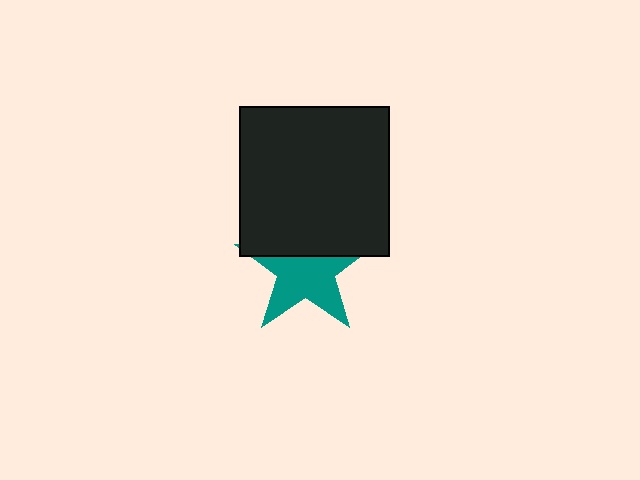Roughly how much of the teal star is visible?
About half of it is visible (roughly 60%).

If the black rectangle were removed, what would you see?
You would see the complete teal star.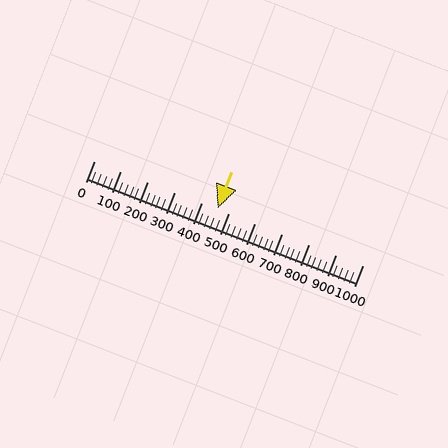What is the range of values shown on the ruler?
The ruler shows values from 0 to 1000.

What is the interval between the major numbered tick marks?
The major tick marks are spaced 100 units apart.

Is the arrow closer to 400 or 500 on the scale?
The arrow is closer to 500.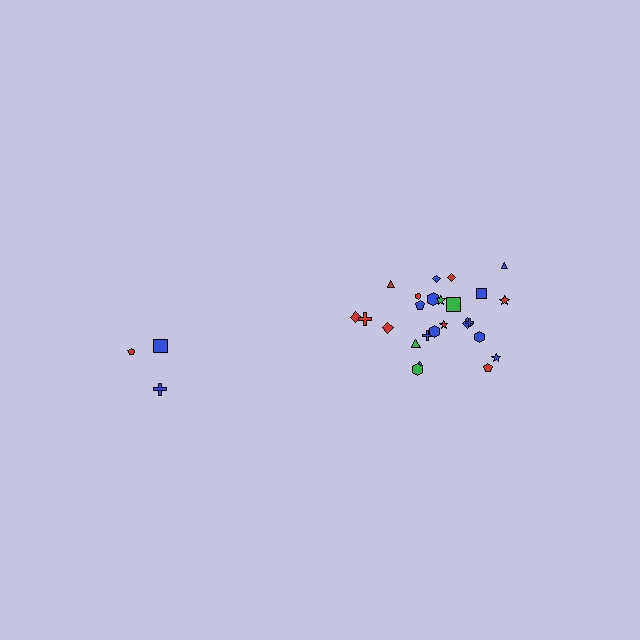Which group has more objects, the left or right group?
The right group.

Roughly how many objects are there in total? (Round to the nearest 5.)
Roughly 30 objects in total.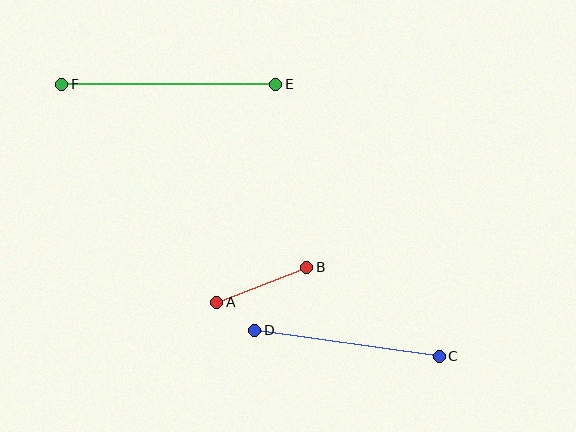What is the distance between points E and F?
The distance is approximately 214 pixels.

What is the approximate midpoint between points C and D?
The midpoint is at approximately (347, 343) pixels.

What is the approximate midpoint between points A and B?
The midpoint is at approximately (262, 285) pixels.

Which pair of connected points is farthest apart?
Points E and F are farthest apart.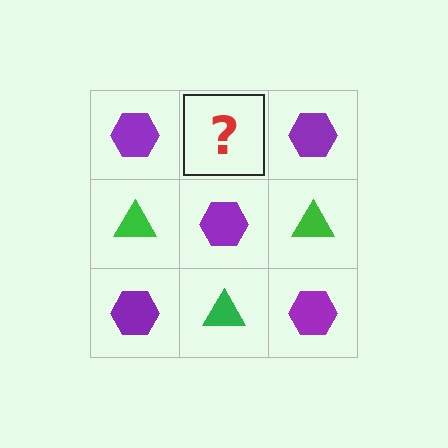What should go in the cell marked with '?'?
The missing cell should contain a green triangle.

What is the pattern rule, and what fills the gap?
The rule is that it alternates purple hexagon and green triangle in a checkerboard pattern. The gap should be filled with a green triangle.